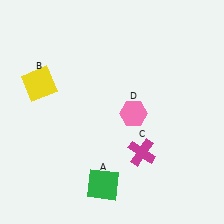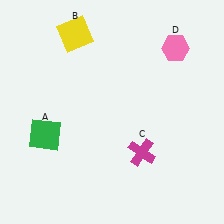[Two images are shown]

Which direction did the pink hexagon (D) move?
The pink hexagon (D) moved up.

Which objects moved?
The objects that moved are: the green square (A), the yellow square (B), the pink hexagon (D).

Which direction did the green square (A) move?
The green square (A) moved left.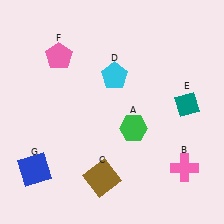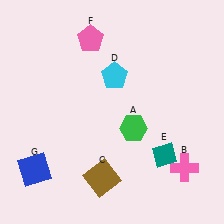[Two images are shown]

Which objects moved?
The objects that moved are: the teal diamond (E), the pink pentagon (F).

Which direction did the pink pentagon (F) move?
The pink pentagon (F) moved right.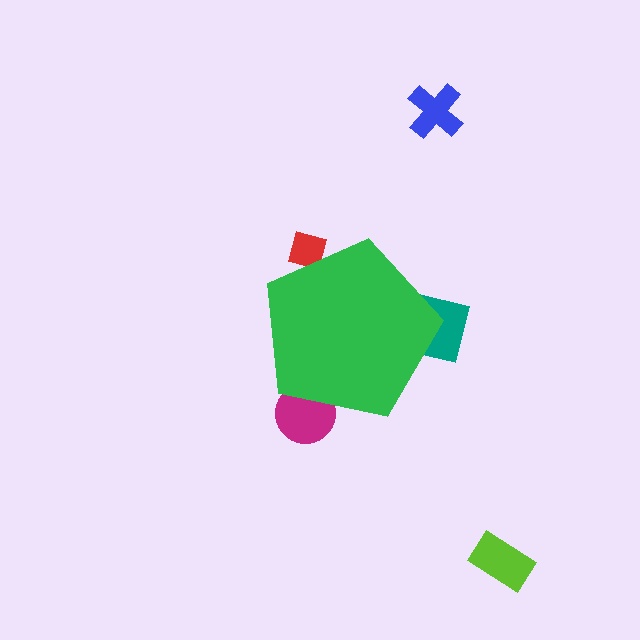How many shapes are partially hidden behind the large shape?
3 shapes are partially hidden.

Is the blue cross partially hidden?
No, the blue cross is fully visible.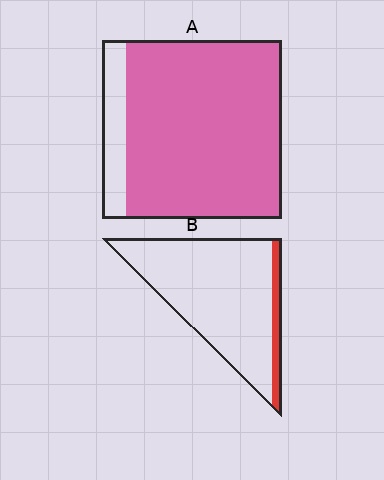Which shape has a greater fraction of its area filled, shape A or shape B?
Shape A.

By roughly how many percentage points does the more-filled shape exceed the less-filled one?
By roughly 75 percentage points (A over B).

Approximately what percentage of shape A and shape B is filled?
A is approximately 85% and B is approximately 10%.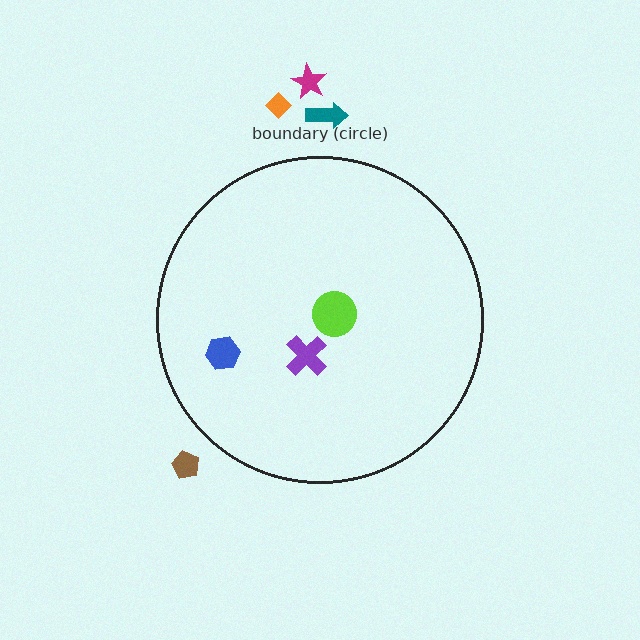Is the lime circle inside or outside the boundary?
Inside.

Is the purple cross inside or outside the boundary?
Inside.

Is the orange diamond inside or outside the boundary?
Outside.